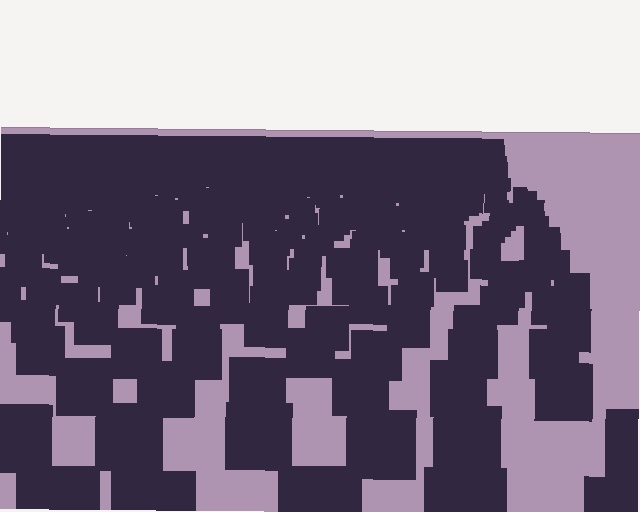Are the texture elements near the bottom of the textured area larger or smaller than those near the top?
Larger. Near the bottom, elements are closer to the viewer and appear at a bigger on-screen size.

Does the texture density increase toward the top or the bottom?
Density increases toward the top.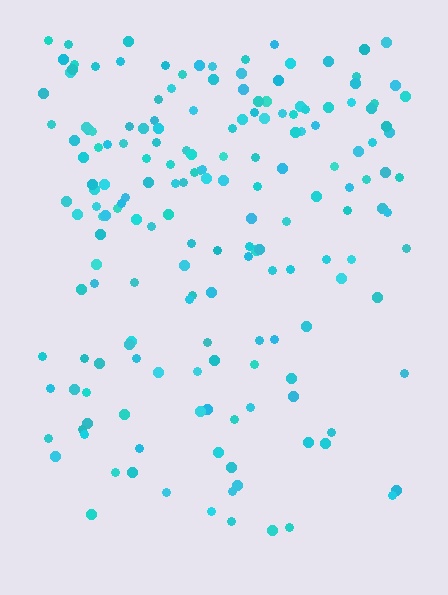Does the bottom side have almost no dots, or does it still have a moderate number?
Still a moderate number, just noticeably fewer than the top.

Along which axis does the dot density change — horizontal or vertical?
Vertical.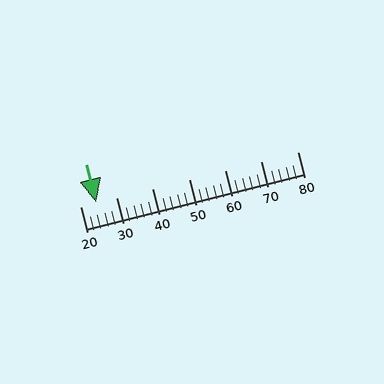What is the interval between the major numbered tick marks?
The major tick marks are spaced 10 units apart.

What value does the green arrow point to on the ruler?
The green arrow points to approximately 24.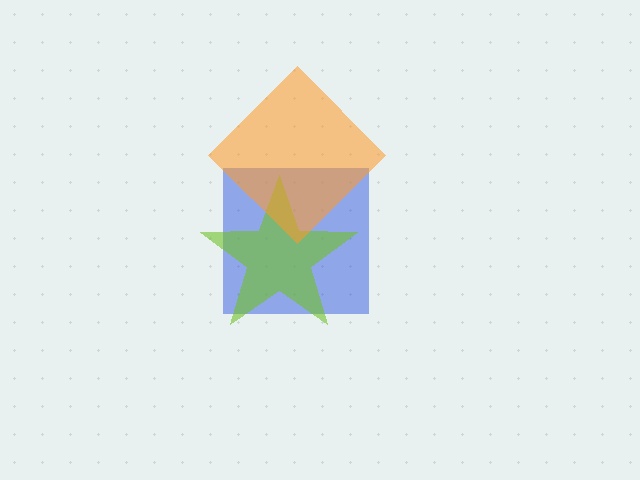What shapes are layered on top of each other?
The layered shapes are: a blue square, a lime star, an orange diamond.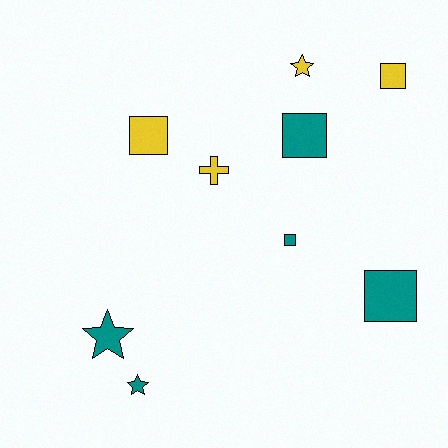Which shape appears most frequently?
Square, with 5 objects.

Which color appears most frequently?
Teal, with 5 objects.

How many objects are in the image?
There are 9 objects.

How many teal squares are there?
There are 3 teal squares.